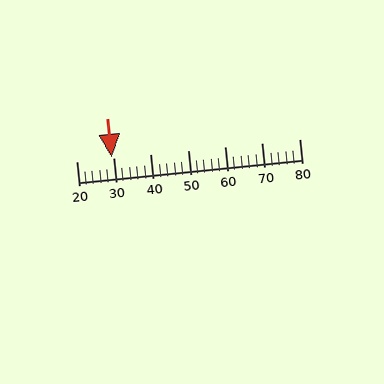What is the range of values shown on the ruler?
The ruler shows values from 20 to 80.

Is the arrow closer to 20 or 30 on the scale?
The arrow is closer to 30.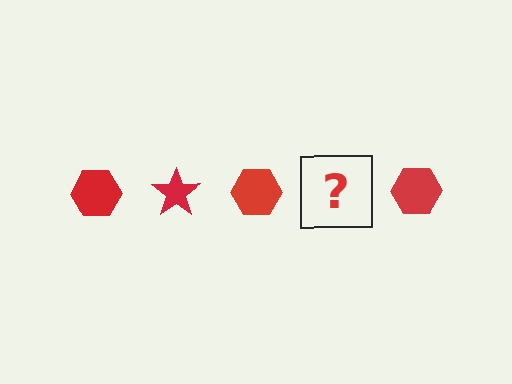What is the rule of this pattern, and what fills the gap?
The rule is that the pattern cycles through hexagon, star shapes in red. The gap should be filled with a red star.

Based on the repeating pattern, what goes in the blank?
The blank should be a red star.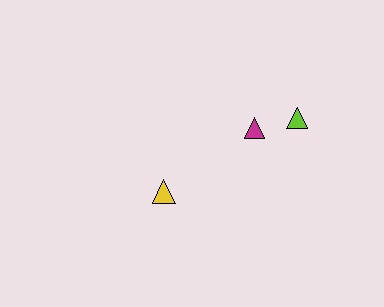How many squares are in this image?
There are no squares.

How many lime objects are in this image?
There is 1 lime object.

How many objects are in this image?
There are 3 objects.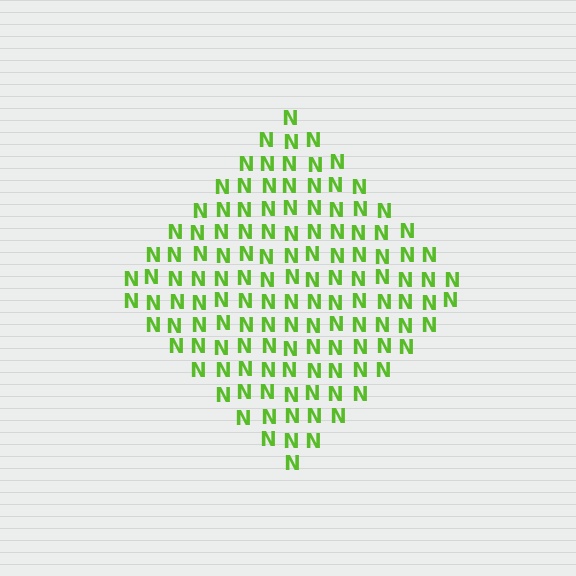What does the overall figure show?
The overall figure shows a diamond.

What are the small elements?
The small elements are letter N's.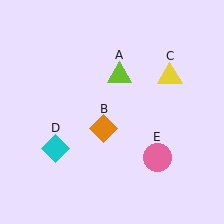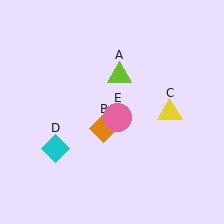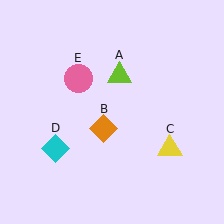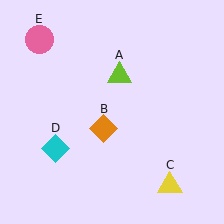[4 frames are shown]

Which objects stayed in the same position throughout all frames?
Lime triangle (object A) and orange diamond (object B) and cyan diamond (object D) remained stationary.